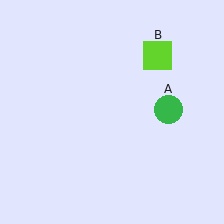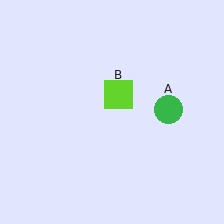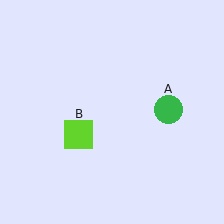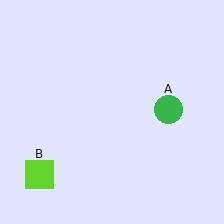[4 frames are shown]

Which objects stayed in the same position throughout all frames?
Green circle (object A) remained stationary.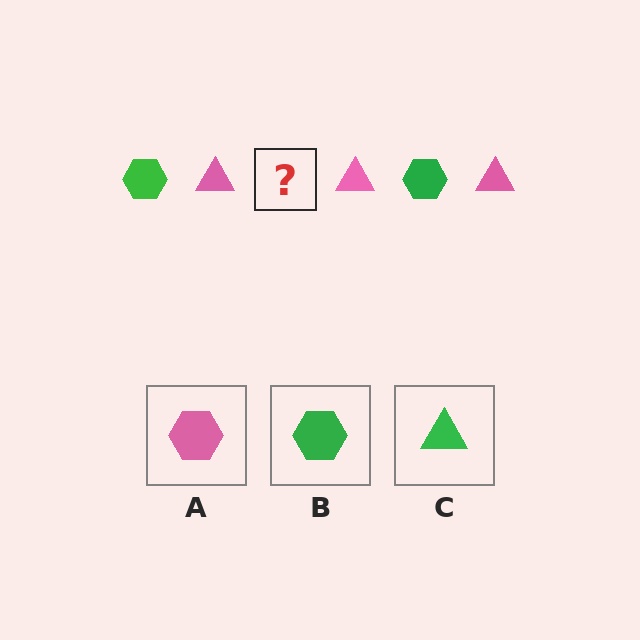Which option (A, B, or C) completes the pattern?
B.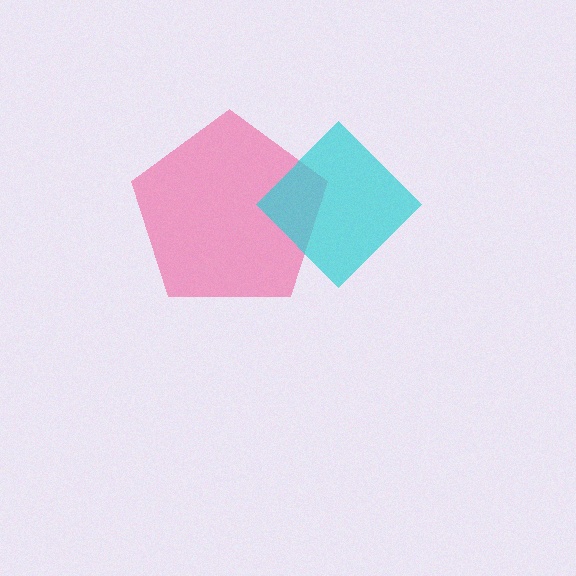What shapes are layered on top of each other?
The layered shapes are: a pink pentagon, a cyan diamond.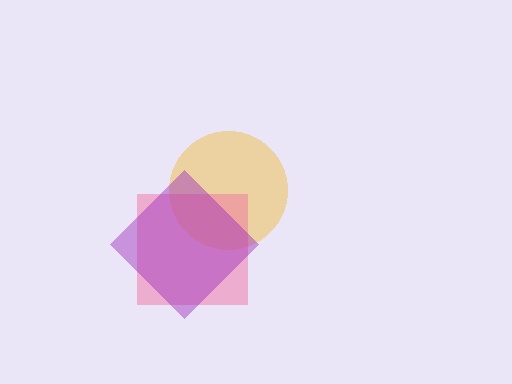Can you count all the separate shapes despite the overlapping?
Yes, there are 3 separate shapes.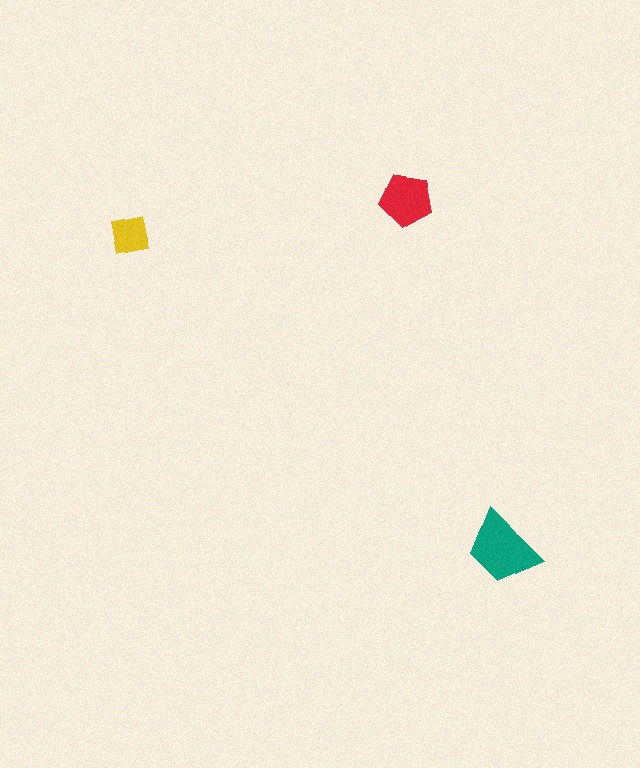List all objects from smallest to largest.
The yellow square, the red pentagon, the teal trapezoid.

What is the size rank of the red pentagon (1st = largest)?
2nd.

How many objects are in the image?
There are 3 objects in the image.